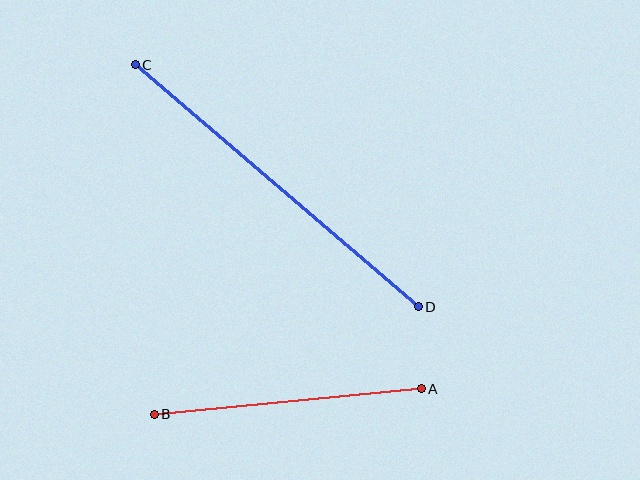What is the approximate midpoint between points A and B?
The midpoint is at approximately (288, 402) pixels.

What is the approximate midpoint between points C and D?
The midpoint is at approximately (277, 186) pixels.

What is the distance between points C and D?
The distance is approximately 373 pixels.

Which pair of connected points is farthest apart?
Points C and D are farthest apart.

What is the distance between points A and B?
The distance is approximately 268 pixels.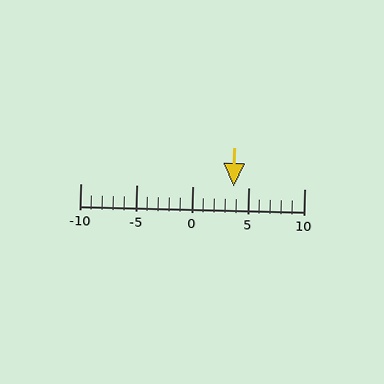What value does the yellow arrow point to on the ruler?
The yellow arrow points to approximately 4.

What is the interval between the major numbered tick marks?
The major tick marks are spaced 5 units apart.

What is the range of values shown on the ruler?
The ruler shows values from -10 to 10.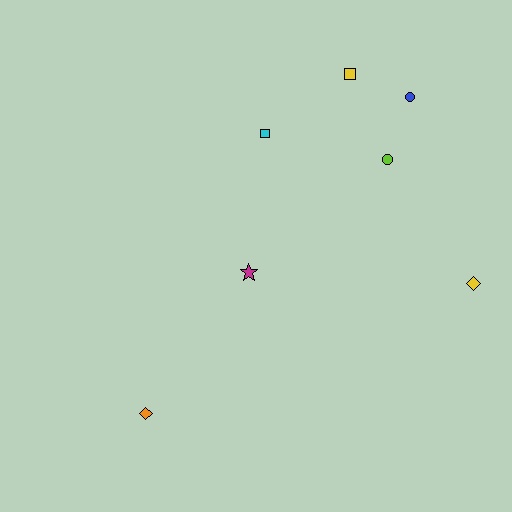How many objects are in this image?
There are 7 objects.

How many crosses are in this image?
There are no crosses.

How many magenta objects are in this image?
There is 1 magenta object.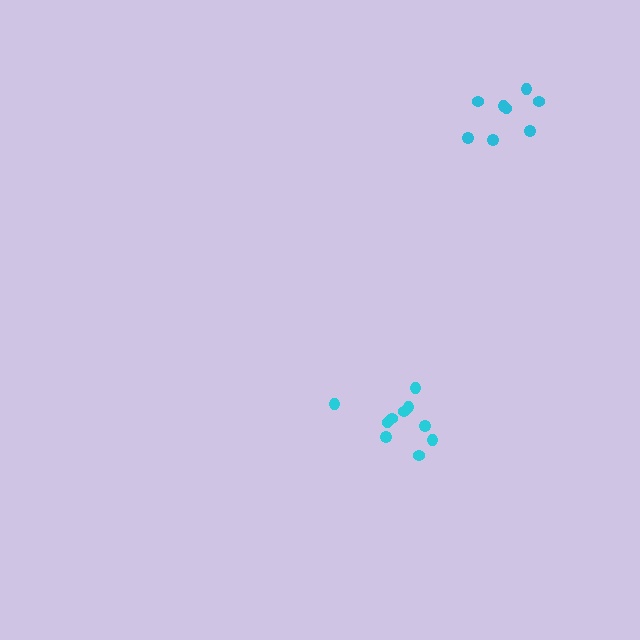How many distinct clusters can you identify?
There are 2 distinct clusters.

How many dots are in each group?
Group 1: 8 dots, Group 2: 10 dots (18 total).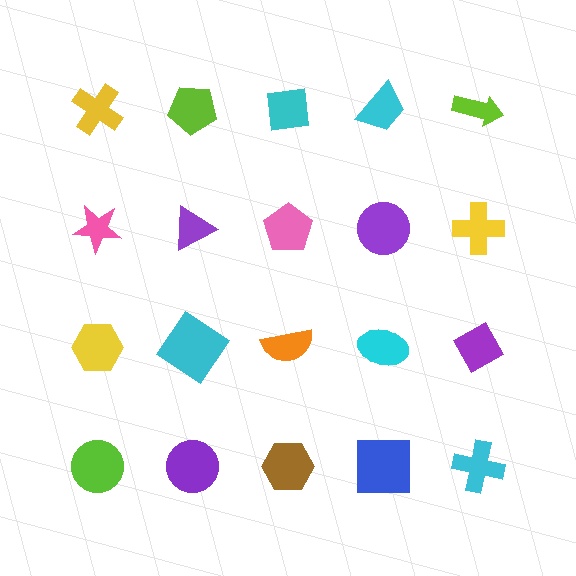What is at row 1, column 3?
A cyan square.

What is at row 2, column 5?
A yellow cross.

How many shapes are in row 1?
5 shapes.